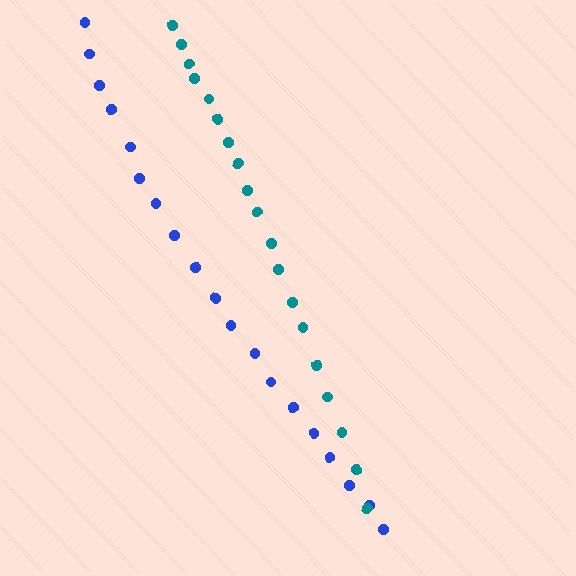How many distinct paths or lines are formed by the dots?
There are 2 distinct paths.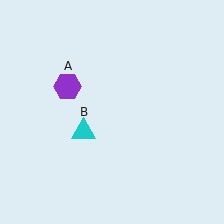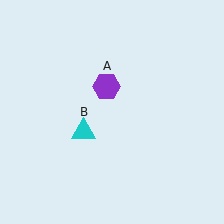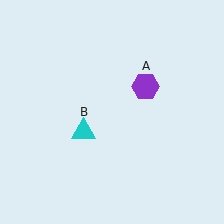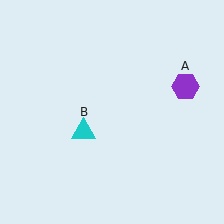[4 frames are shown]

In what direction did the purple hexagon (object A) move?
The purple hexagon (object A) moved right.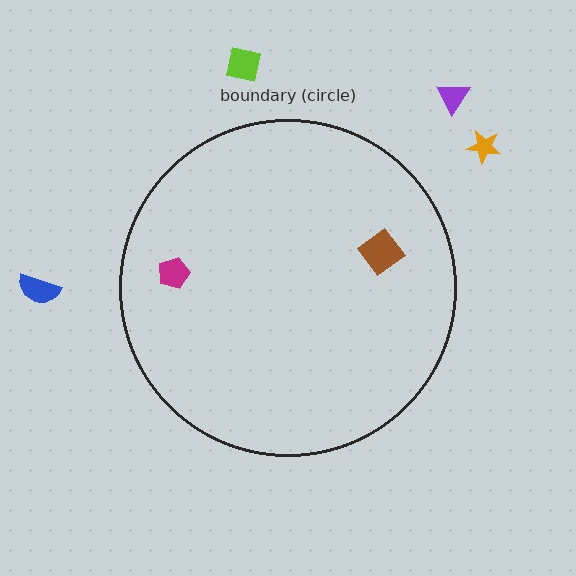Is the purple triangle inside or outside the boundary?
Outside.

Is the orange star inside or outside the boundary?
Outside.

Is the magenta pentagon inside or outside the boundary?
Inside.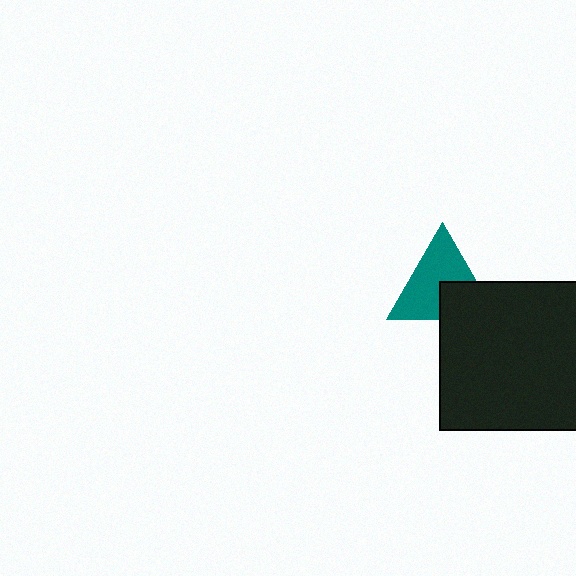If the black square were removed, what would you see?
You would see the complete teal triangle.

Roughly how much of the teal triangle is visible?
Most of it is visible (roughly 67%).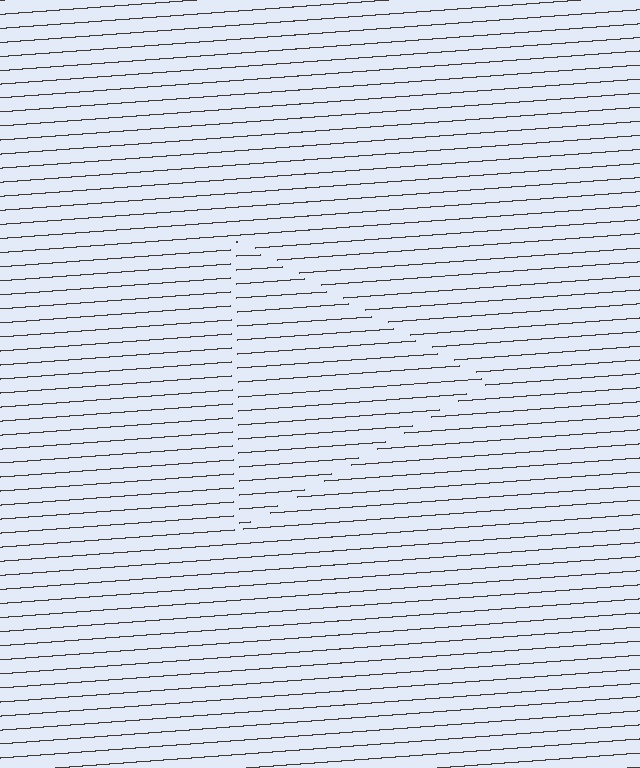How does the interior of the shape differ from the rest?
The interior of the shape contains the same grating, shifted by half a period — the contour is defined by the phase discontinuity where line-ends from the inner and outer gratings abut.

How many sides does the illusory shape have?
3 sides — the line-ends trace a triangle.